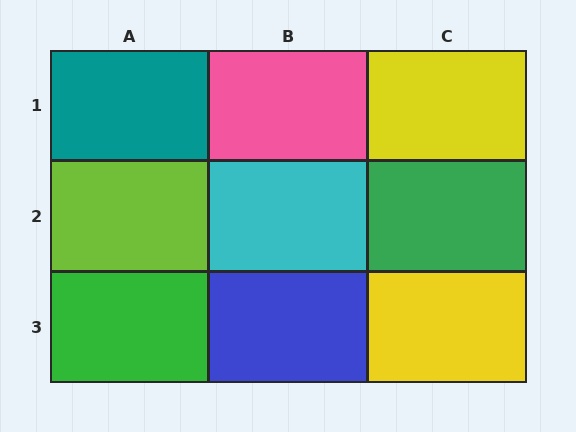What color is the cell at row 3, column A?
Green.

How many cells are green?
2 cells are green.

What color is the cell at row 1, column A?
Teal.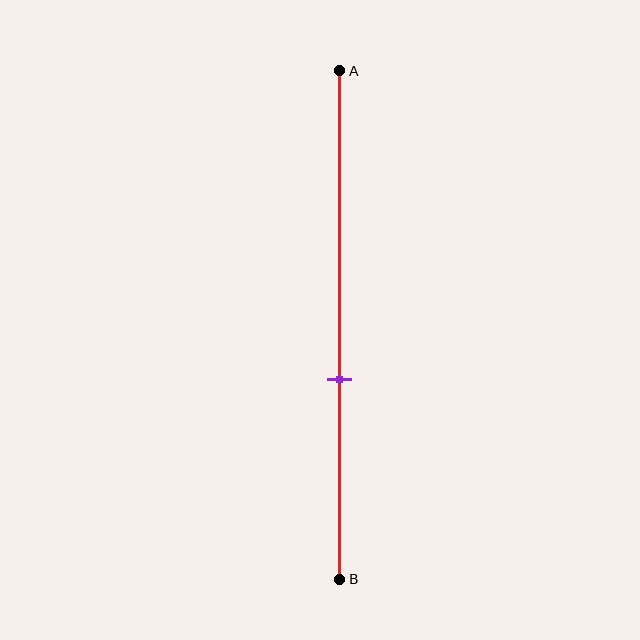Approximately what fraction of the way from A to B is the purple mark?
The purple mark is approximately 60% of the way from A to B.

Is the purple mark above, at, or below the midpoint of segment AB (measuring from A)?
The purple mark is below the midpoint of segment AB.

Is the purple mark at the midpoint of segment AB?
No, the mark is at about 60% from A, not at the 50% midpoint.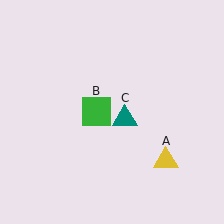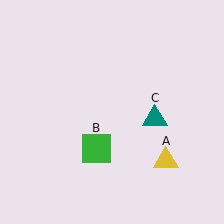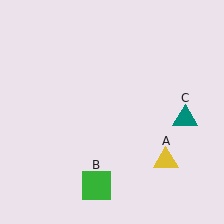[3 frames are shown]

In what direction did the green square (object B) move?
The green square (object B) moved down.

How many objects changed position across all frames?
2 objects changed position: green square (object B), teal triangle (object C).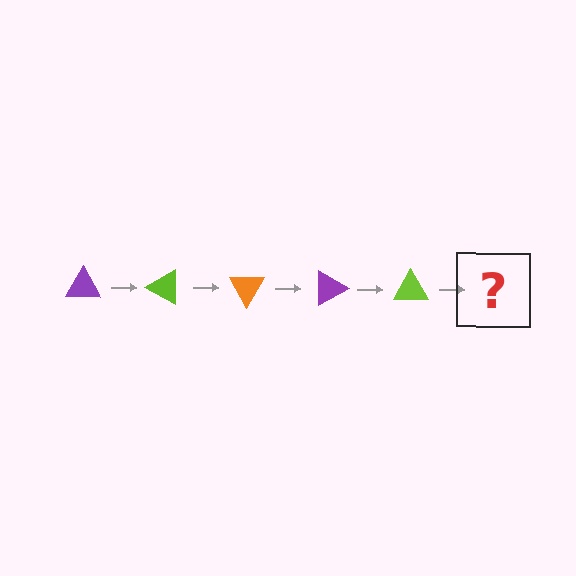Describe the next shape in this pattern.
It should be an orange triangle, rotated 150 degrees from the start.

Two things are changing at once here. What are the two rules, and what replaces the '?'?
The two rules are that it rotates 30 degrees each step and the color cycles through purple, lime, and orange. The '?' should be an orange triangle, rotated 150 degrees from the start.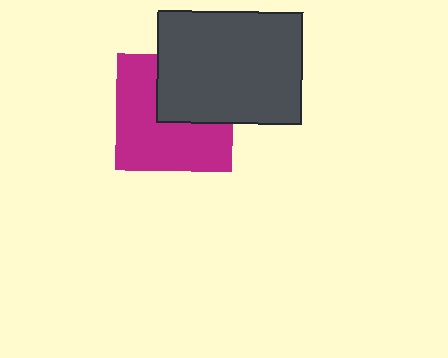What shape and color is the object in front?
The object in front is a dark gray rectangle.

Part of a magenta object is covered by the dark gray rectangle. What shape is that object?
It is a square.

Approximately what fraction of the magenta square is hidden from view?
Roughly 38% of the magenta square is hidden behind the dark gray rectangle.